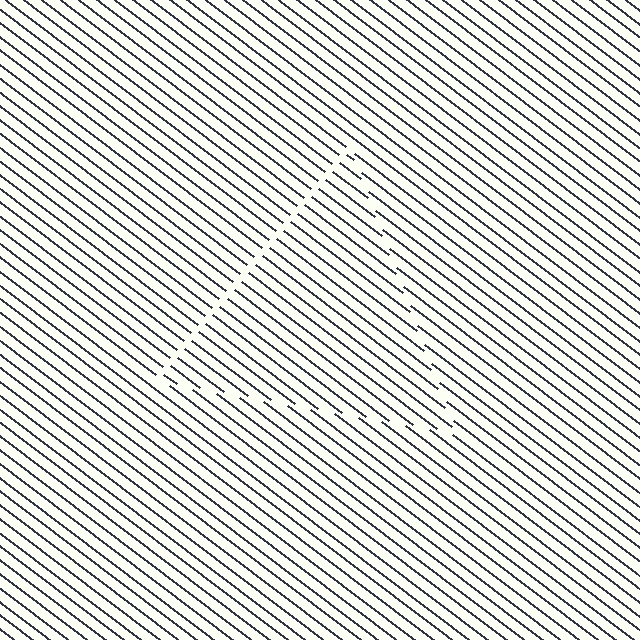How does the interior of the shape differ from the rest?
The interior of the shape contains the same grating, shifted by half a period — the contour is defined by the phase discontinuity where line-ends from the inner and outer gratings abut.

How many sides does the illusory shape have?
3 sides — the line-ends trace a triangle.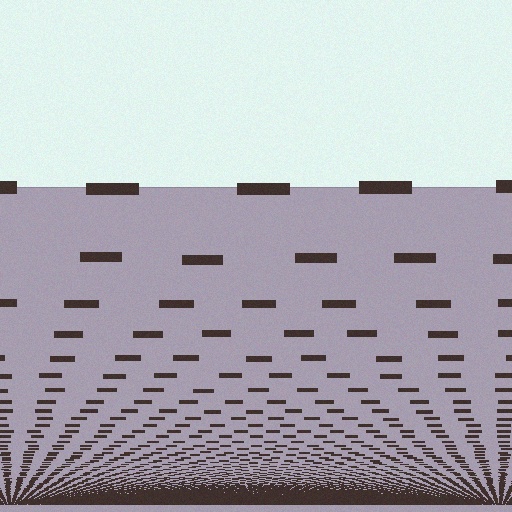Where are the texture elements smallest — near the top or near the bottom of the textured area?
Near the bottom.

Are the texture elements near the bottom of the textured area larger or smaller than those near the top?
Smaller. The gradient is inverted — elements near the bottom are smaller and denser.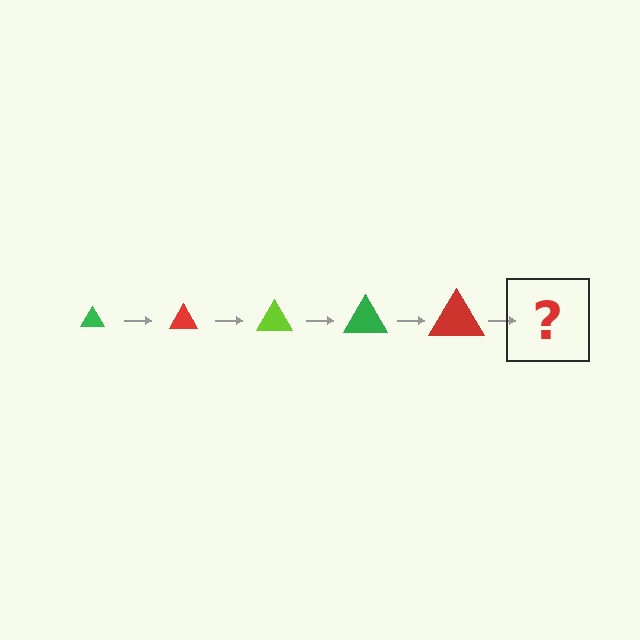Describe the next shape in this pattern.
It should be a lime triangle, larger than the previous one.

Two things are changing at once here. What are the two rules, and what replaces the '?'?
The two rules are that the triangle grows larger each step and the color cycles through green, red, and lime. The '?' should be a lime triangle, larger than the previous one.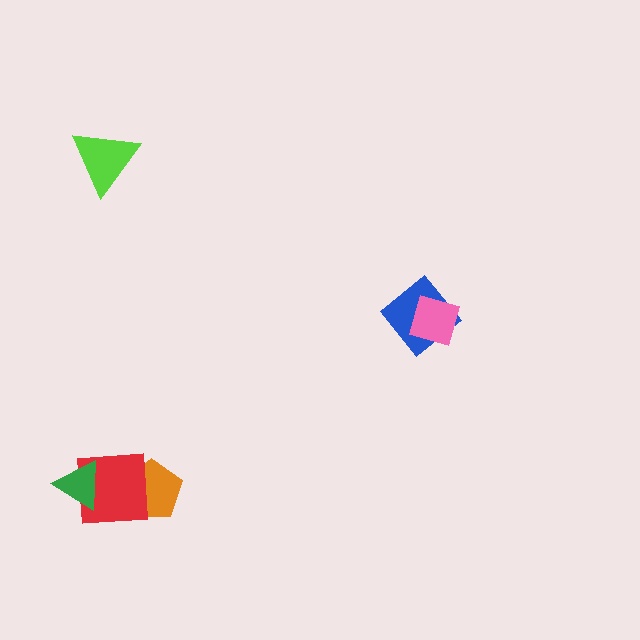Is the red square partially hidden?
Yes, it is partially covered by another shape.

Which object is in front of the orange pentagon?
The red square is in front of the orange pentagon.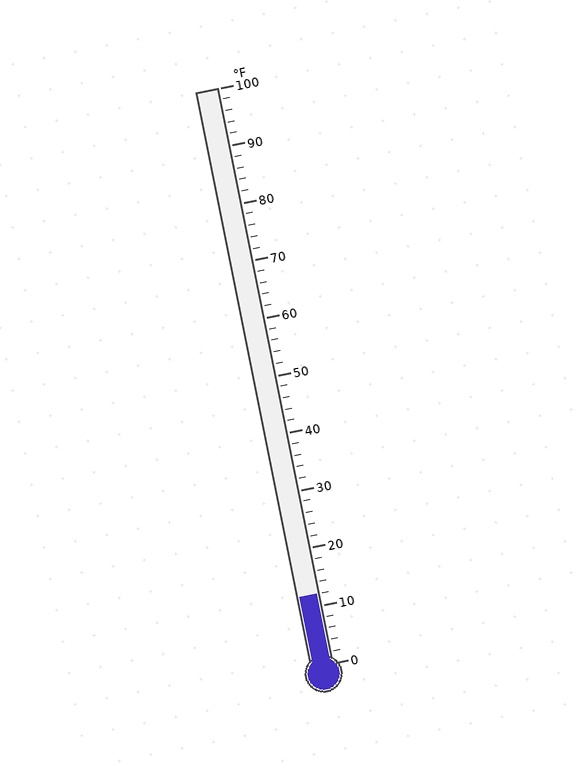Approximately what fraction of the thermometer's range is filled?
The thermometer is filled to approximately 10% of its range.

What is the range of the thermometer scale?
The thermometer scale ranges from 0°F to 100°F.